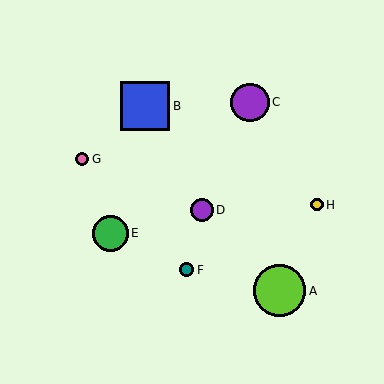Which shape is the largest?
The lime circle (labeled A) is the largest.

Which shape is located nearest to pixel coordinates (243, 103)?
The purple circle (labeled C) at (250, 102) is nearest to that location.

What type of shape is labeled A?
Shape A is a lime circle.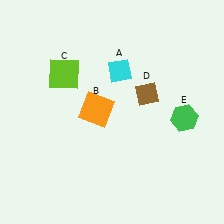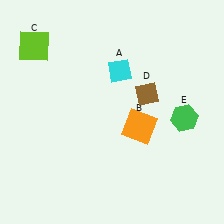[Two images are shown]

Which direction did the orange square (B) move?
The orange square (B) moved right.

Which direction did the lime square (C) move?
The lime square (C) moved left.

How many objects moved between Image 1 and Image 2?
2 objects moved between the two images.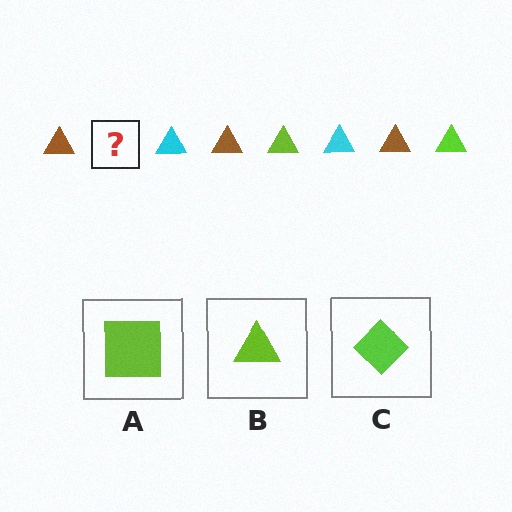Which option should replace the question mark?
Option B.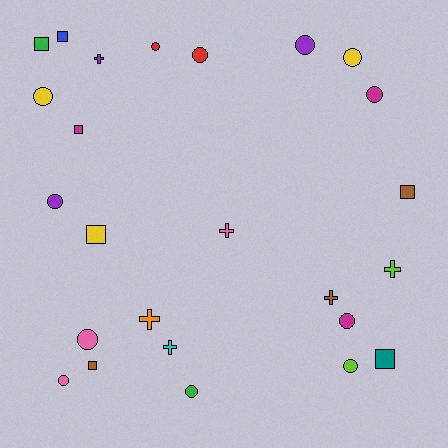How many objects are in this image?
There are 25 objects.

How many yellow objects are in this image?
There are 3 yellow objects.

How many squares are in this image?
There are 7 squares.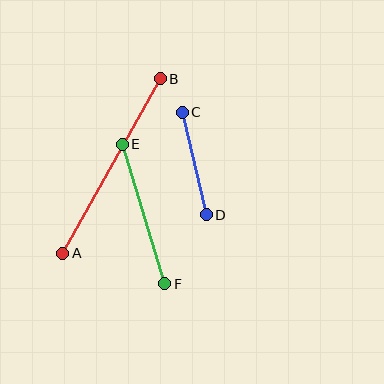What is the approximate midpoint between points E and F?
The midpoint is at approximately (143, 214) pixels.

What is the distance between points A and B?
The distance is approximately 200 pixels.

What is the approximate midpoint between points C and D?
The midpoint is at approximately (194, 164) pixels.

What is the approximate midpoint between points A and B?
The midpoint is at approximately (112, 166) pixels.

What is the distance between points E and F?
The distance is approximately 146 pixels.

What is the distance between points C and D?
The distance is approximately 105 pixels.